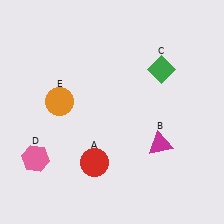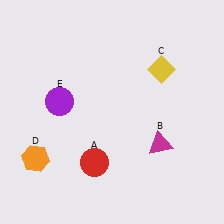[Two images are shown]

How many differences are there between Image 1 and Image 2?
There are 3 differences between the two images.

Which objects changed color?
C changed from green to yellow. D changed from pink to orange. E changed from orange to purple.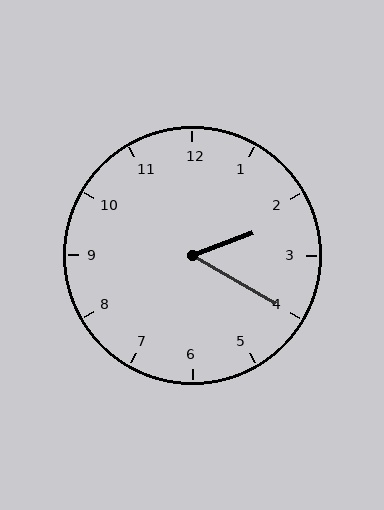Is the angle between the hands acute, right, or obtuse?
It is acute.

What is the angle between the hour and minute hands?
Approximately 50 degrees.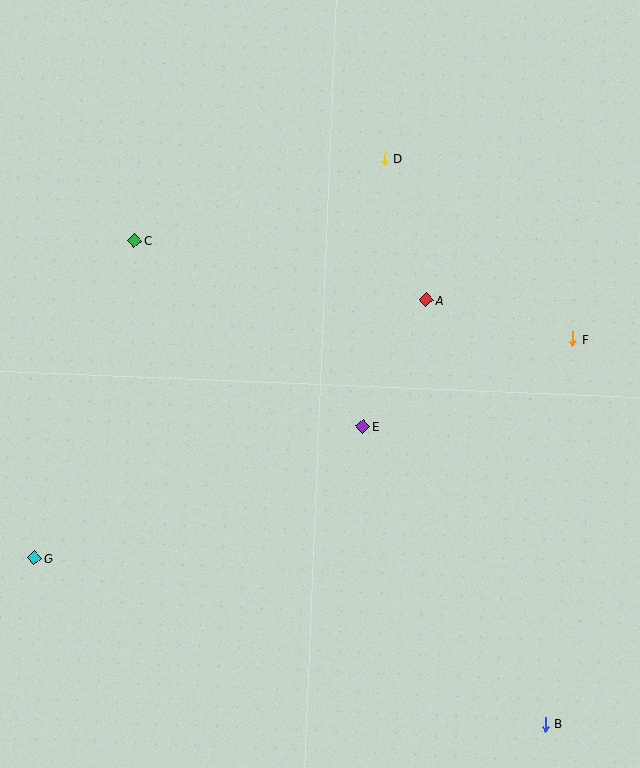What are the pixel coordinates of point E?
Point E is at (363, 426).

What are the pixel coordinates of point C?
Point C is at (135, 240).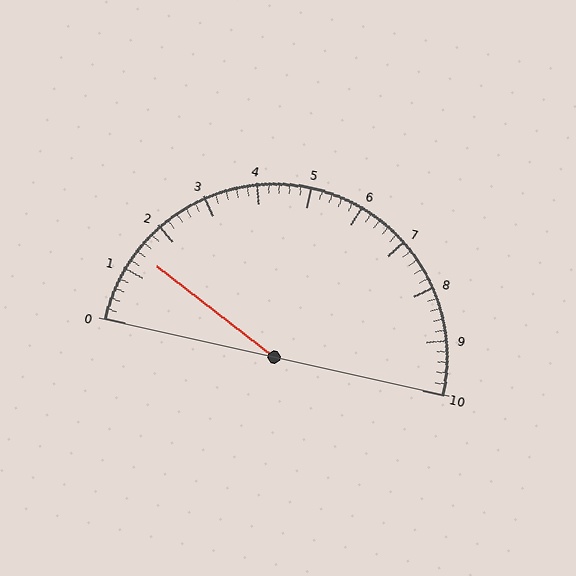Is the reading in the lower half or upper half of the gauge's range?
The reading is in the lower half of the range (0 to 10).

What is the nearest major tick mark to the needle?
The nearest major tick mark is 1.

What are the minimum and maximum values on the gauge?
The gauge ranges from 0 to 10.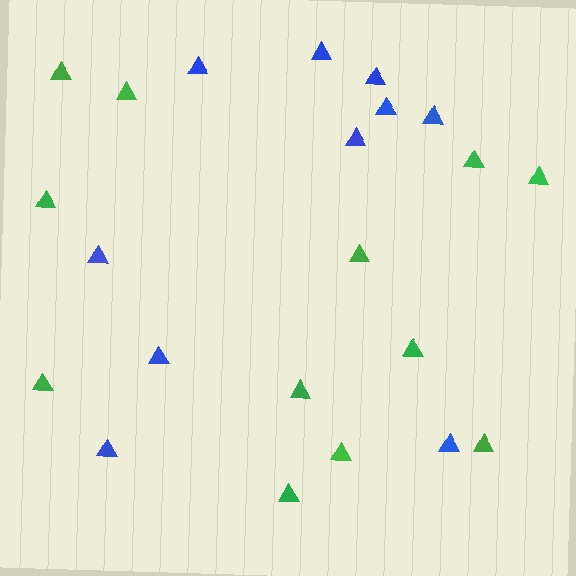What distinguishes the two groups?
There are 2 groups: one group of blue triangles (10) and one group of green triangles (12).